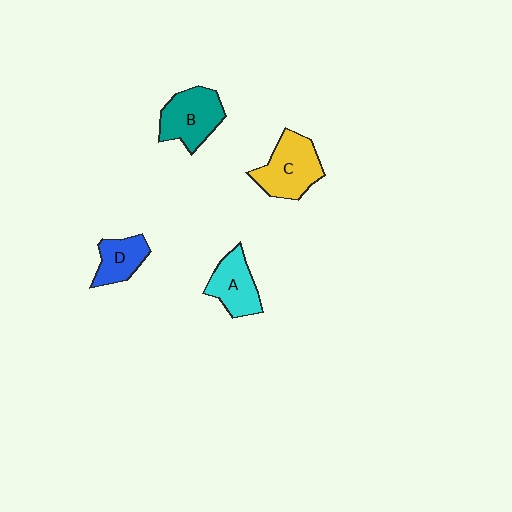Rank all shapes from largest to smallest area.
From largest to smallest: C (yellow), B (teal), A (cyan), D (blue).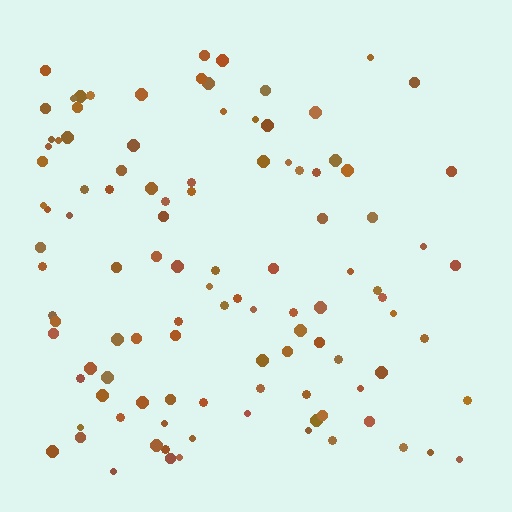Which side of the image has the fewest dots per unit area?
The right.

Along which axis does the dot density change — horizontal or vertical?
Horizontal.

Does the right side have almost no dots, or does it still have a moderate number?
Still a moderate number, just noticeably fewer than the left.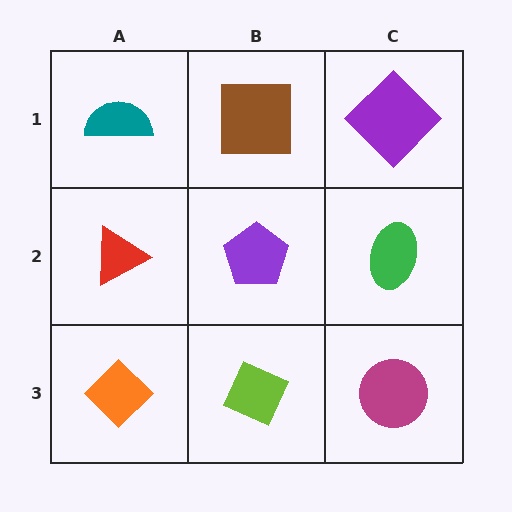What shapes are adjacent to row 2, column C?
A purple diamond (row 1, column C), a magenta circle (row 3, column C), a purple pentagon (row 2, column B).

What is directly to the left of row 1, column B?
A teal semicircle.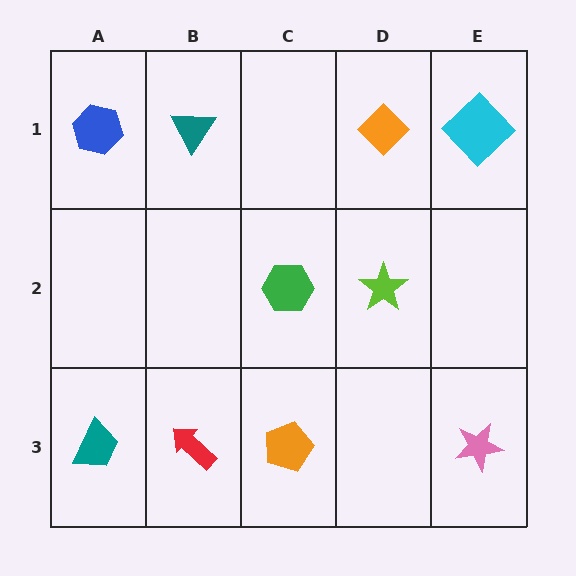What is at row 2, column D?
A lime star.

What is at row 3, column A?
A teal trapezoid.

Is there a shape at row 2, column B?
No, that cell is empty.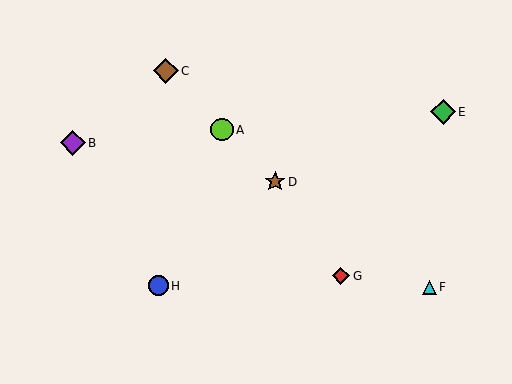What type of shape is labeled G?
Shape G is a red diamond.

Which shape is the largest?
The brown diamond (labeled C) is the largest.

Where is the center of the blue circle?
The center of the blue circle is at (158, 286).